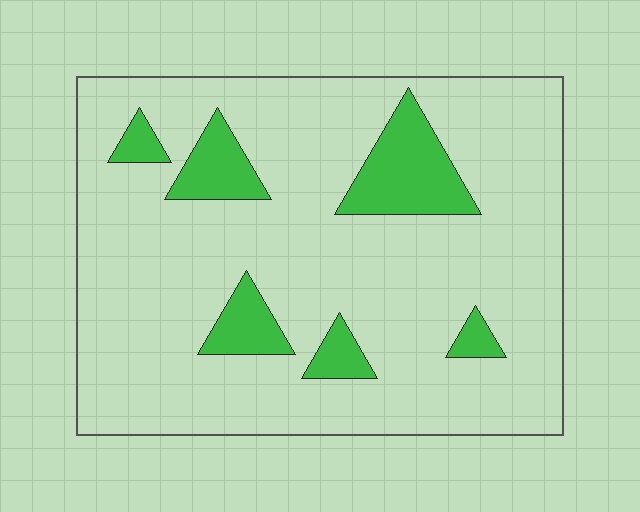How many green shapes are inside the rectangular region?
6.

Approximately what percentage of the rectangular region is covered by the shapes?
Approximately 15%.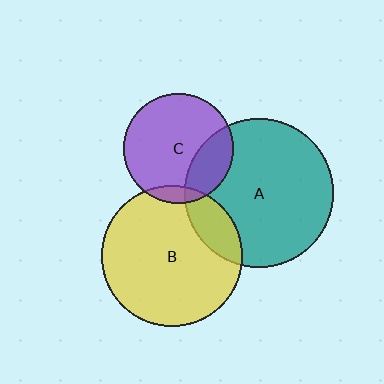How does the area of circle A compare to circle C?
Approximately 1.8 times.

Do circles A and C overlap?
Yes.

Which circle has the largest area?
Circle A (teal).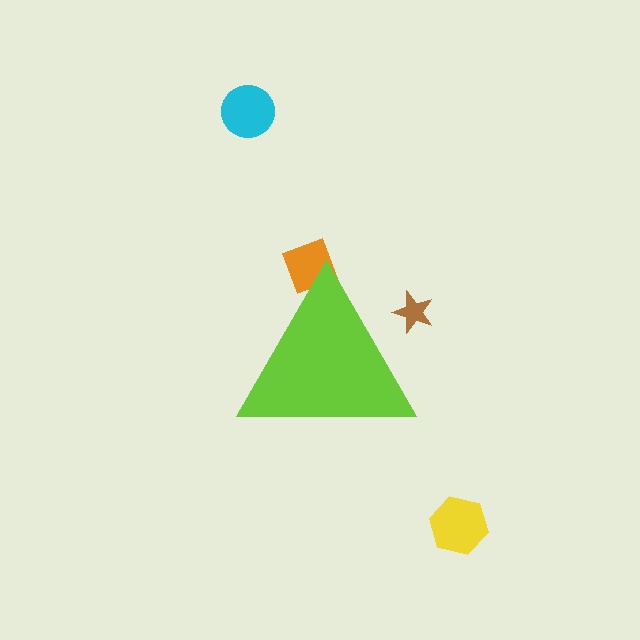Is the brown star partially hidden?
Yes, the brown star is partially hidden behind the lime triangle.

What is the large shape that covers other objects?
A lime triangle.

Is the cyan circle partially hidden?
No, the cyan circle is fully visible.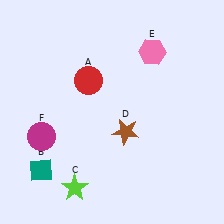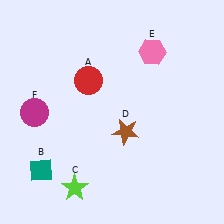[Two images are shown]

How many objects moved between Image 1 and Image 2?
1 object moved between the two images.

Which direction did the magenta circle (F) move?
The magenta circle (F) moved up.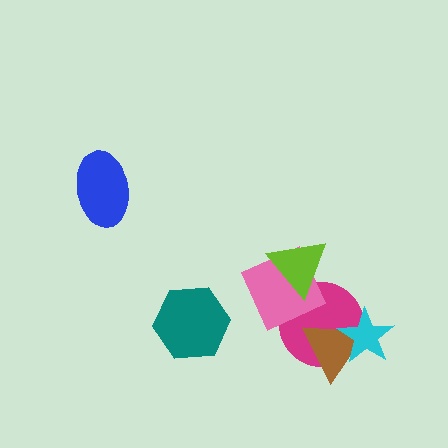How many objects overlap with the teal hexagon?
0 objects overlap with the teal hexagon.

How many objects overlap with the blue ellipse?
0 objects overlap with the blue ellipse.